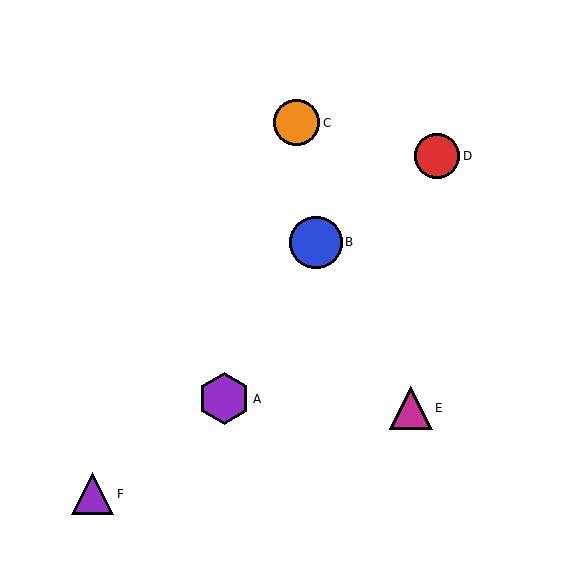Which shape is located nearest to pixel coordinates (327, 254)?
The blue circle (labeled B) at (316, 242) is nearest to that location.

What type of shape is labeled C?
Shape C is an orange circle.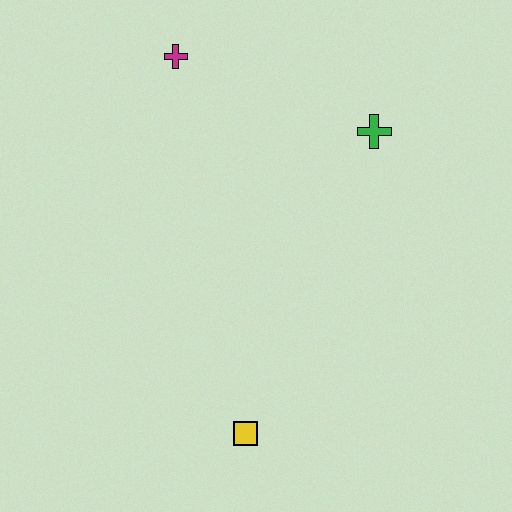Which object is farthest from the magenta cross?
The yellow square is farthest from the magenta cross.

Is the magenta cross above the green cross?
Yes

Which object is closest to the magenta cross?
The green cross is closest to the magenta cross.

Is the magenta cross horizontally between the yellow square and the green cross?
No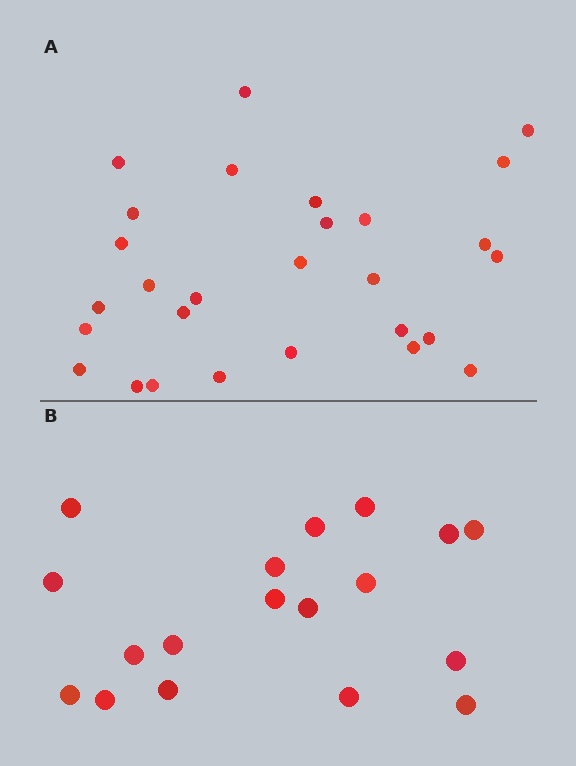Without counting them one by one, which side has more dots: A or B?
Region A (the top region) has more dots.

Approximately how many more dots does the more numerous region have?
Region A has roughly 10 or so more dots than region B.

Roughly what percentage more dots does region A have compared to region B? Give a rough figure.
About 55% more.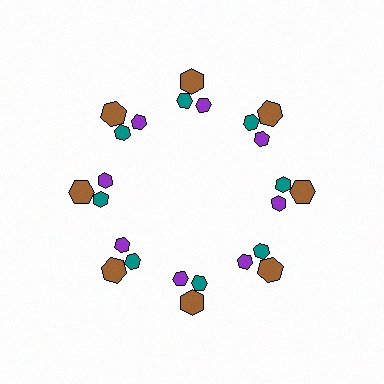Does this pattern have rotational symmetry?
Yes, this pattern has 8-fold rotational symmetry. It looks the same after rotating 45 degrees around the center.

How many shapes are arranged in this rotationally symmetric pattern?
There are 24 shapes, arranged in 8 groups of 3.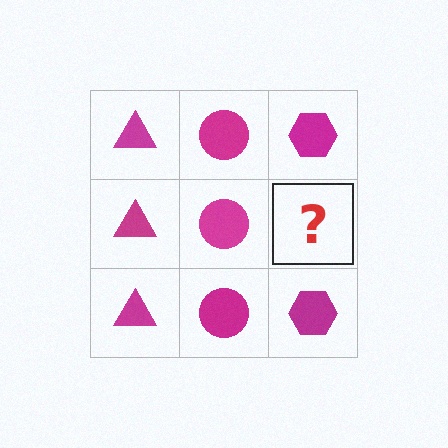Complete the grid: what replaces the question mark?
The question mark should be replaced with a magenta hexagon.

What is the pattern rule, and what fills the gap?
The rule is that each column has a consistent shape. The gap should be filled with a magenta hexagon.